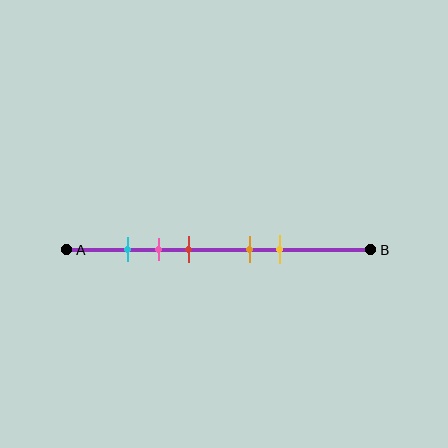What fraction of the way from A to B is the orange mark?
The orange mark is approximately 60% (0.6) of the way from A to B.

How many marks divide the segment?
There are 5 marks dividing the segment.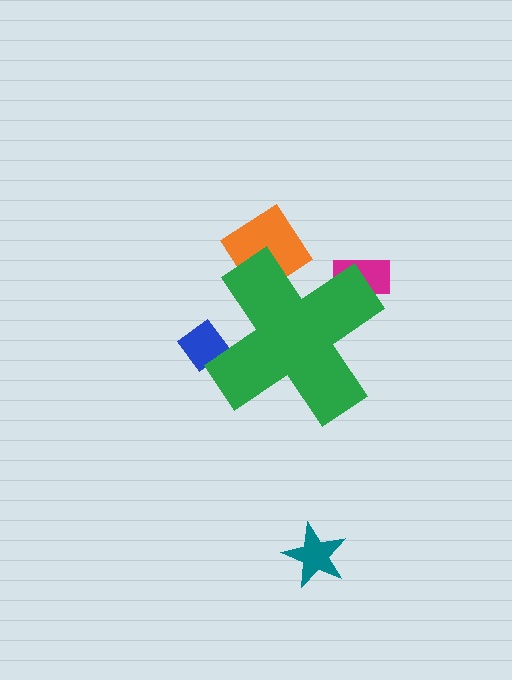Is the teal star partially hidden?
No, the teal star is fully visible.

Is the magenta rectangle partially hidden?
Yes, the magenta rectangle is partially hidden behind the green cross.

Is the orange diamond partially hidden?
Yes, the orange diamond is partially hidden behind the green cross.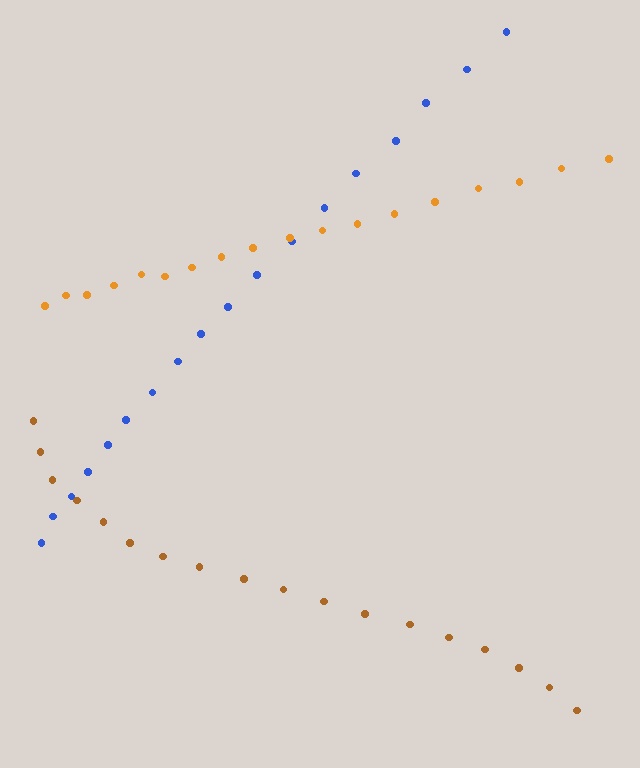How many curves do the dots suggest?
There are 3 distinct paths.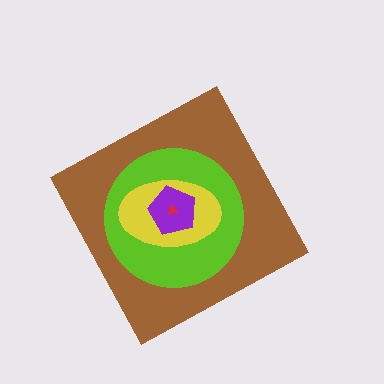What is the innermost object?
The red triangle.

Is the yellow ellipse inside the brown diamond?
Yes.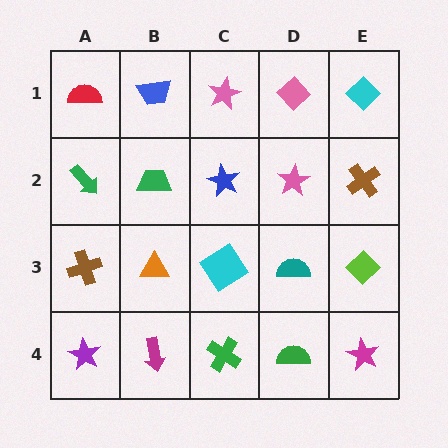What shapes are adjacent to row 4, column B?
An orange triangle (row 3, column B), a purple star (row 4, column A), a green cross (row 4, column C).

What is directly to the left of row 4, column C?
A magenta arrow.